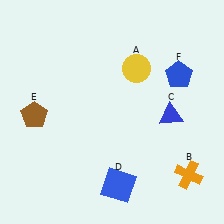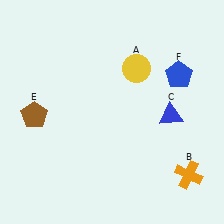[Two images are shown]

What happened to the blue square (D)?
The blue square (D) was removed in Image 2. It was in the bottom-right area of Image 1.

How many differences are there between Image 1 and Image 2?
There is 1 difference between the two images.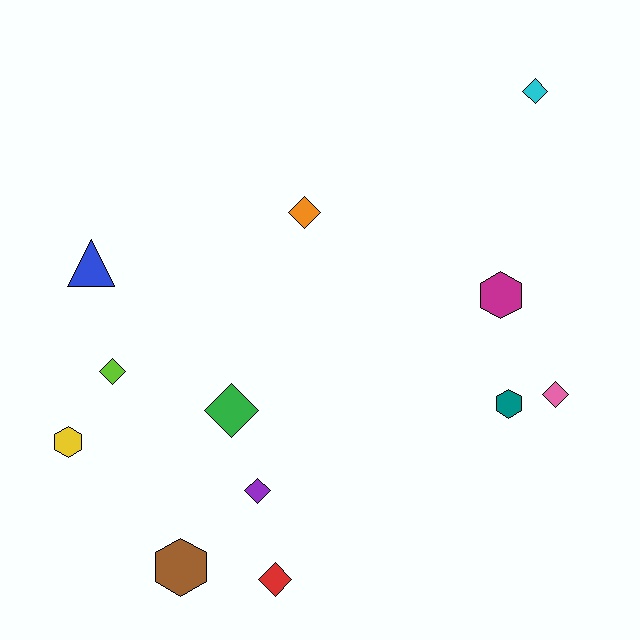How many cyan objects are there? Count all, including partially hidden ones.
There is 1 cyan object.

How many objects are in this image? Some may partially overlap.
There are 12 objects.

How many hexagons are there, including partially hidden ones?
There are 4 hexagons.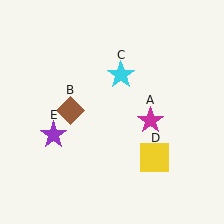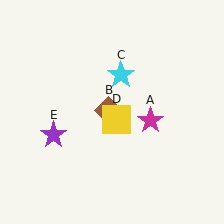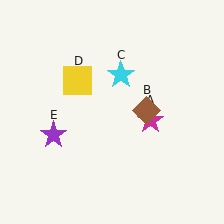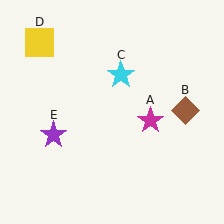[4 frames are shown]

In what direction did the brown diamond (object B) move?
The brown diamond (object B) moved right.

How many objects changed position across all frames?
2 objects changed position: brown diamond (object B), yellow square (object D).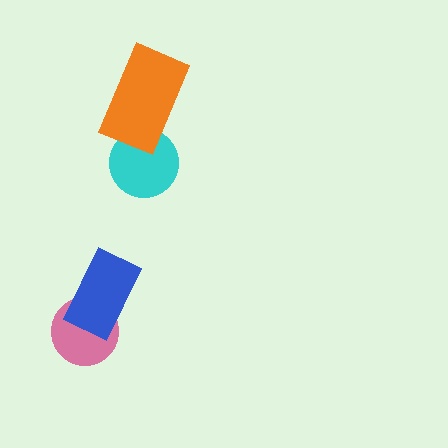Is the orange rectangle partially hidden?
No, no other shape covers it.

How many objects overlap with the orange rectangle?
1 object overlaps with the orange rectangle.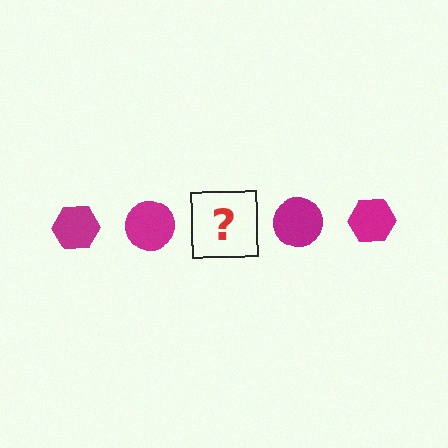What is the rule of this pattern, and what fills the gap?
The rule is that the pattern cycles through hexagon, circle shapes in magenta. The gap should be filled with a magenta hexagon.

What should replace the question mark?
The question mark should be replaced with a magenta hexagon.